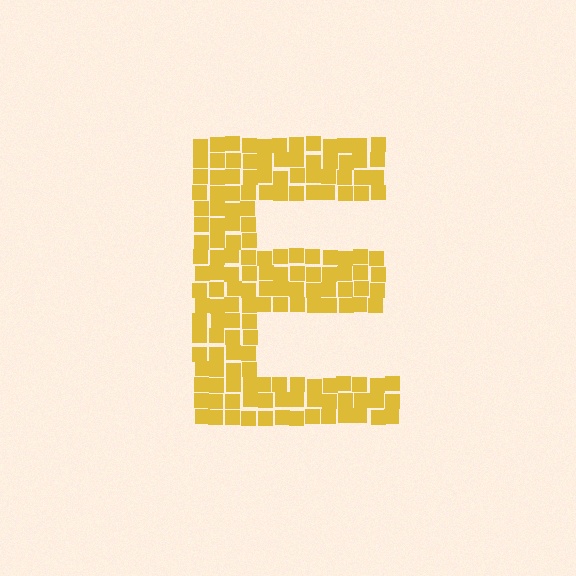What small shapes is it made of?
It is made of small squares.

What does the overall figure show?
The overall figure shows the letter E.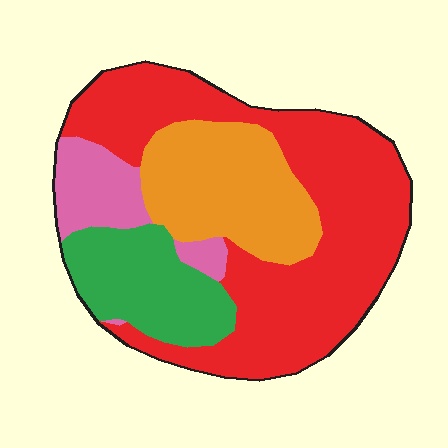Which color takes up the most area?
Red, at roughly 50%.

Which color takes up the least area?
Pink, at roughly 10%.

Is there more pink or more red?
Red.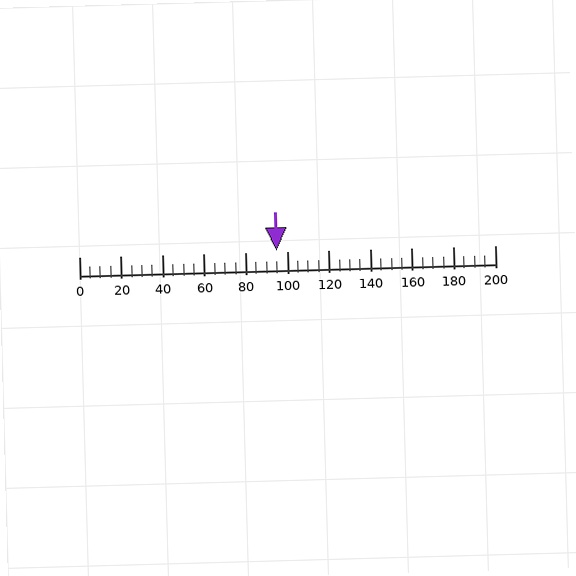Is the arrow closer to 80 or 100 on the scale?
The arrow is closer to 100.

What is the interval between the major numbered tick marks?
The major tick marks are spaced 20 units apart.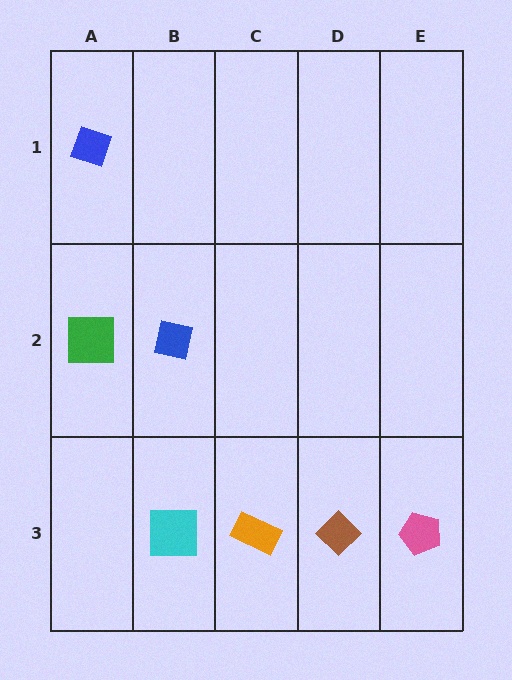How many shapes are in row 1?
1 shape.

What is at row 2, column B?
A blue square.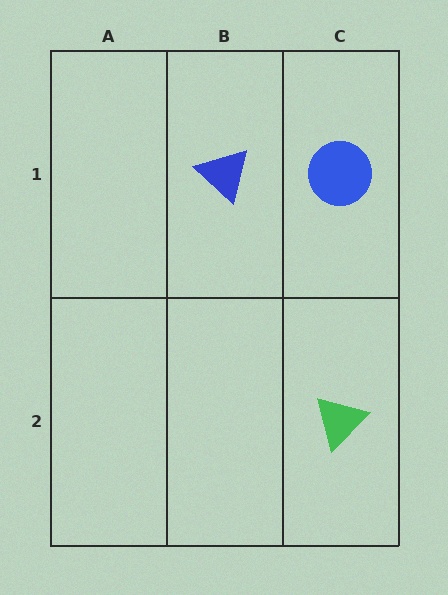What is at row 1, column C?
A blue circle.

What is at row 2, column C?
A green triangle.